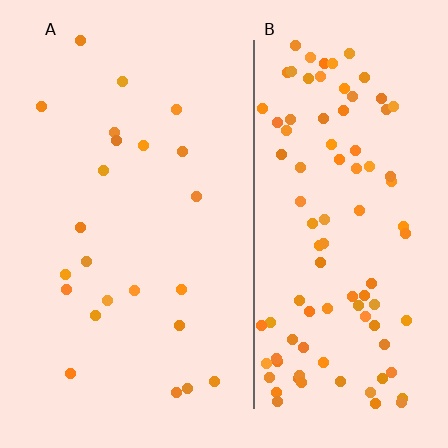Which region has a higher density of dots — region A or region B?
B (the right).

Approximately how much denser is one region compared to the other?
Approximately 4.4× — region B over region A.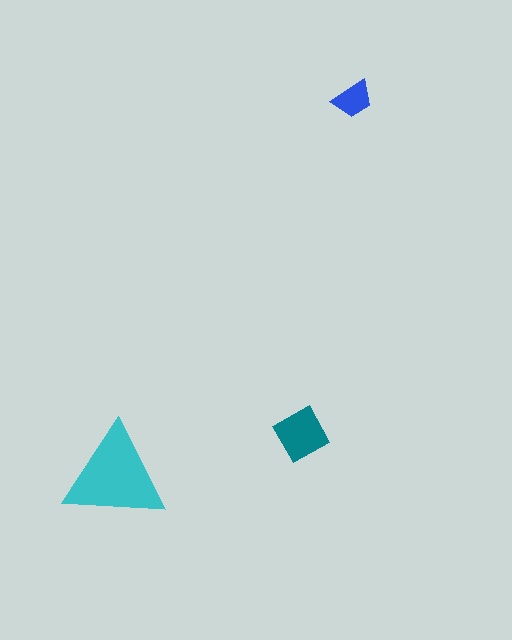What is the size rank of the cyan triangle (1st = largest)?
1st.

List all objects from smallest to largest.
The blue trapezoid, the teal square, the cyan triangle.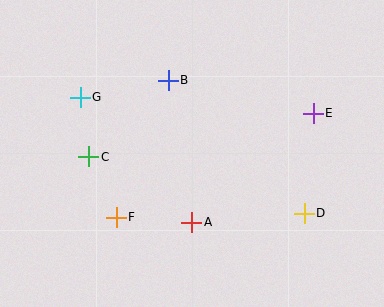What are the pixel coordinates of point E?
Point E is at (313, 113).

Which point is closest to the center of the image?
Point A at (192, 222) is closest to the center.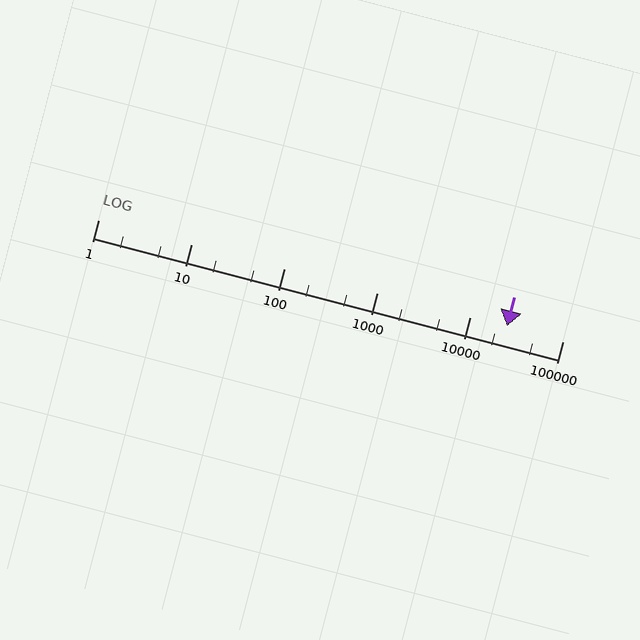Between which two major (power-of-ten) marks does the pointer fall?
The pointer is between 10000 and 100000.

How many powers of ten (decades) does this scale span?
The scale spans 5 decades, from 1 to 100000.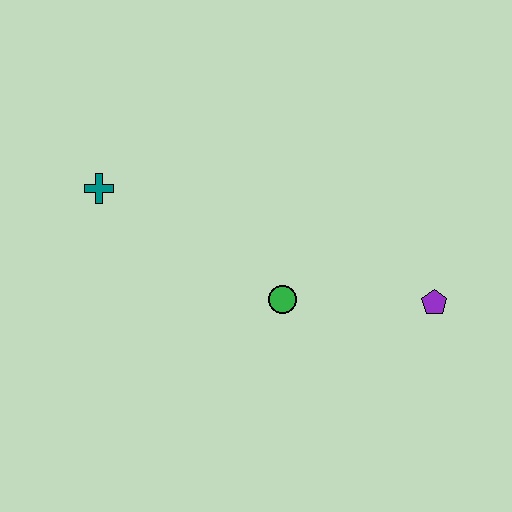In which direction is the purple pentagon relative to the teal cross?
The purple pentagon is to the right of the teal cross.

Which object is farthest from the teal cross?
The purple pentagon is farthest from the teal cross.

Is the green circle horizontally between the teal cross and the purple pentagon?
Yes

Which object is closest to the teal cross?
The green circle is closest to the teal cross.